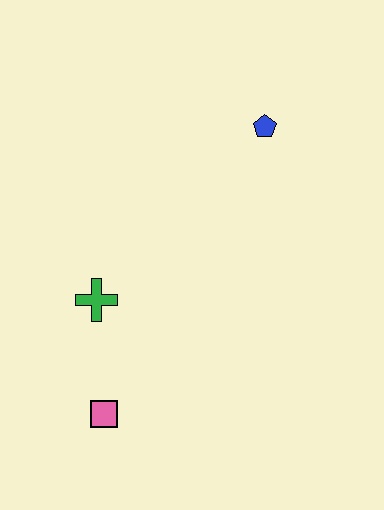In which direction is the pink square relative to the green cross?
The pink square is below the green cross.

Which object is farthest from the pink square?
The blue pentagon is farthest from the pink square.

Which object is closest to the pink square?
The green cross is closest to the pink square.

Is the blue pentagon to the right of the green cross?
Yes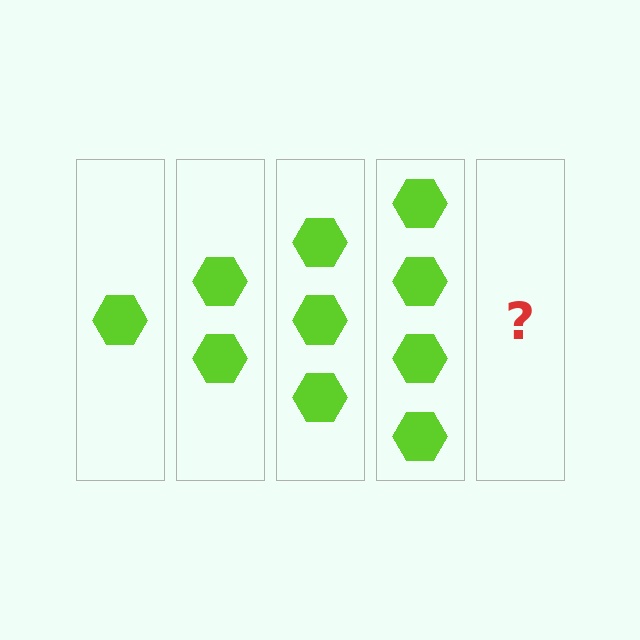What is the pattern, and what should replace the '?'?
The pattern is that each step adds one more hexagon. The '?' should be 5 hexagons.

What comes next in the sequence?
The next element should be 5 hexagons.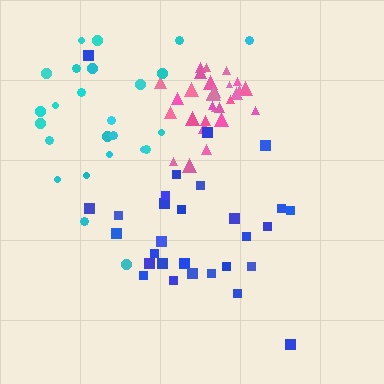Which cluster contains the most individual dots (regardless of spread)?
Pink (29).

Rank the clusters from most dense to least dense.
pink, blue, cyan.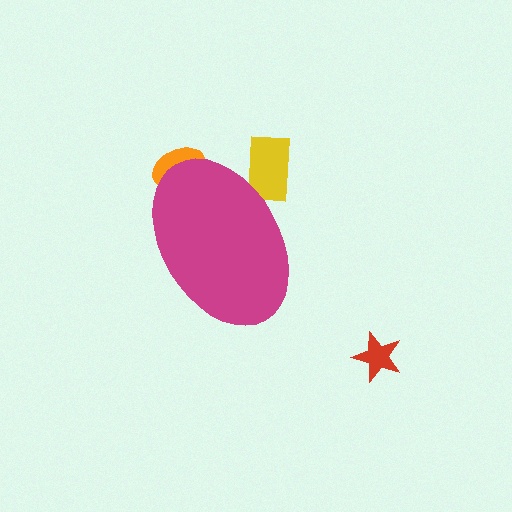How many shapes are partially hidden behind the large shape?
2 shapes are partially hidden.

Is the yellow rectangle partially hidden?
Yes, the yellow rectangle is partially hidden behind the magenta ellipse.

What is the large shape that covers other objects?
A magenta ellipse.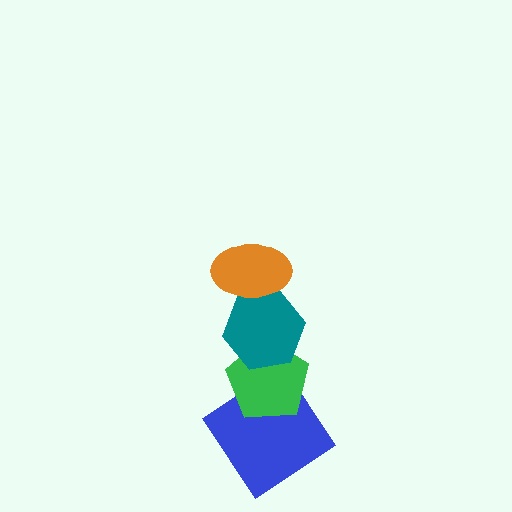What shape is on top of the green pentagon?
The teal hexagon is on top of the green pentagon.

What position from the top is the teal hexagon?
The teal hexagon is 2nd from the top.